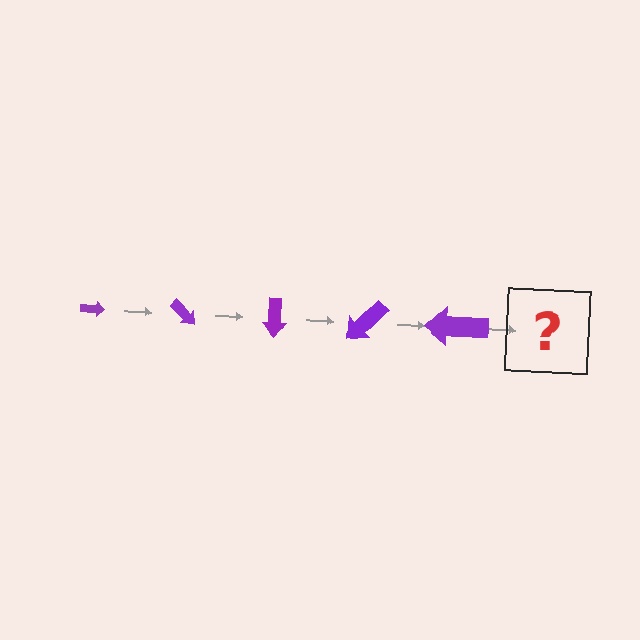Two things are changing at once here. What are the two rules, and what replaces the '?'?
The two rules are that the arrow grows larger each step and it rotates 45 degrees each step. The '?' should be an arrow, larger than the previous one and rotated 225 degrees from the start.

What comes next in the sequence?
The next element should be an arrow, larger than the previous one and rotated 225 degrees from the start.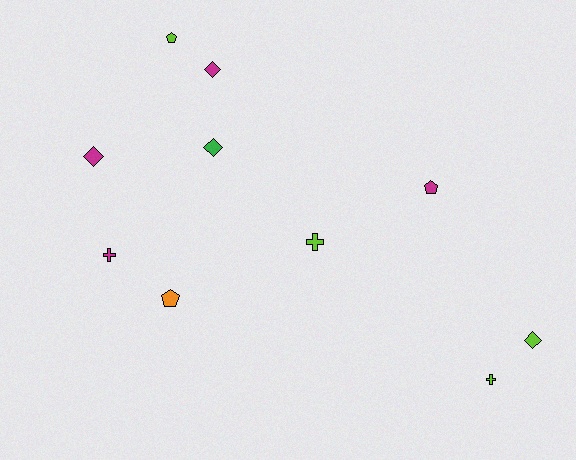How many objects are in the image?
There are 10 objects.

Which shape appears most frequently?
Diamond, with 4 objects.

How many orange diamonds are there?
There are no orange diamonds.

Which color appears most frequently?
Lime, with 4 objects.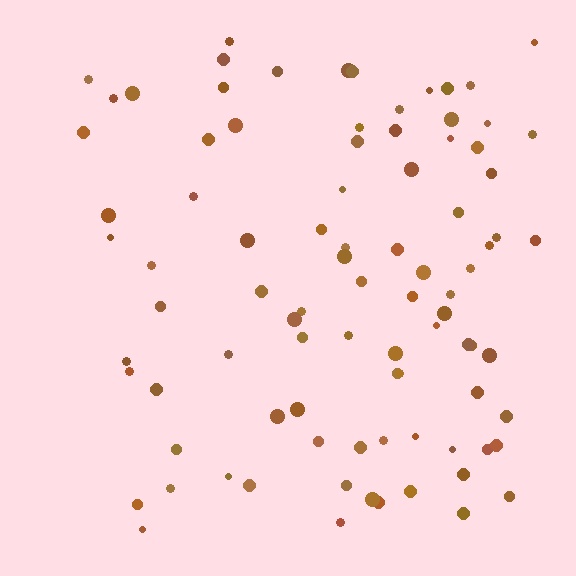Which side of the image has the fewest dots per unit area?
The left.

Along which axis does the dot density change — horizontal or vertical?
Horizontal.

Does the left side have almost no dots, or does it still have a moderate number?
Still a moderate number, just noticeably fewer than the right.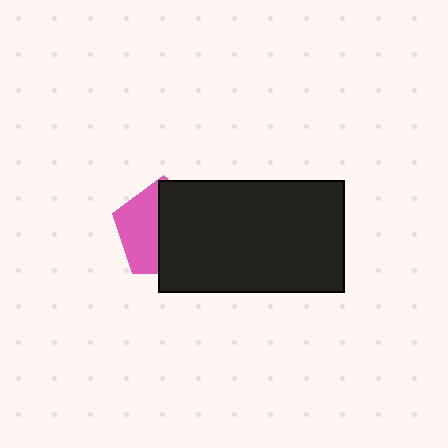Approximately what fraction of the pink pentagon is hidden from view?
Roughly 58% of the pink pentagon is hidden behind the black rectangle.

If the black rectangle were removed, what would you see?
You would see the complete pink pentagon.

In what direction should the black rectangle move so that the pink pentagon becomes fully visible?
The black rectangle should move right. That is the shortest direction to clear the overlap and leave the pink pentagon fully visible.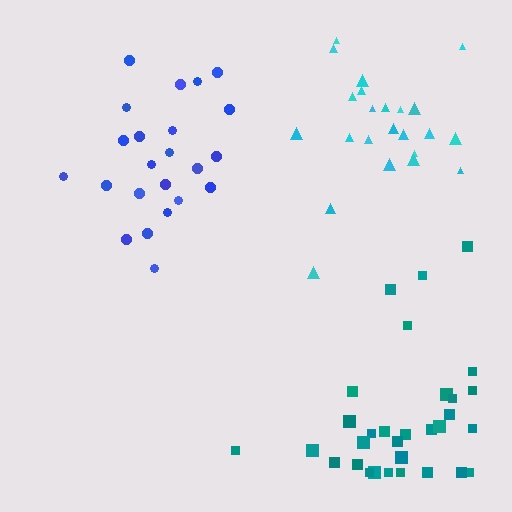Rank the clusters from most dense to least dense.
cyan, blue, teal.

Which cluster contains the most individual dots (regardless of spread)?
Teal (31).